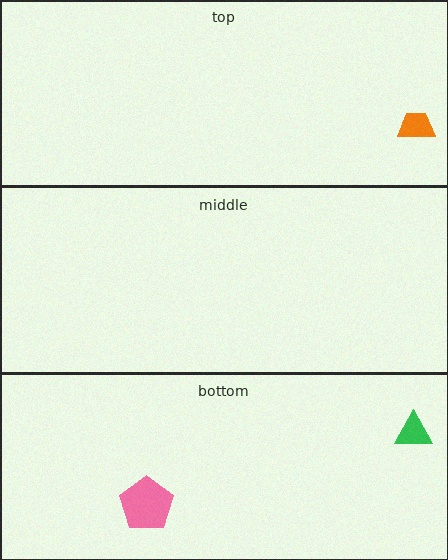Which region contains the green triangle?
The bottom region.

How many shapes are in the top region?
1.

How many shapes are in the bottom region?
2.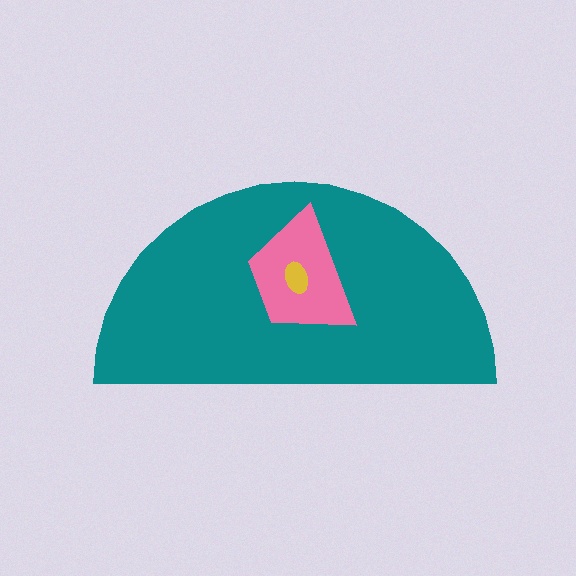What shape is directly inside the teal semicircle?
The pink trapezoid.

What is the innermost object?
The yellow ellipse.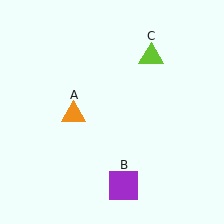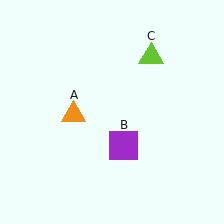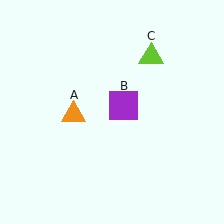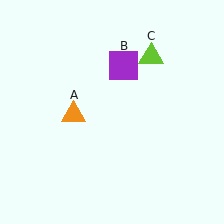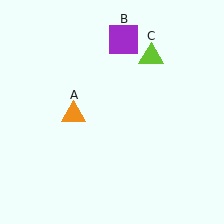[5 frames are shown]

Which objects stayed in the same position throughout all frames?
Orange triangle (object A) and lime triangle (object C) remained stationary.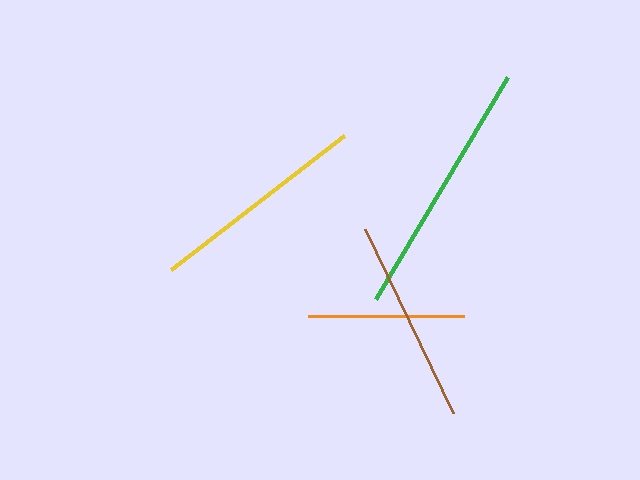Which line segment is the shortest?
The orange line is the shortest at approximately 156 pixels.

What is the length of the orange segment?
The orange segment is approximately 156 pixels long.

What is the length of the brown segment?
The brown segment is approximately 204 pixels long.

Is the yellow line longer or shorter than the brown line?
The yellow line is longer than the brown line.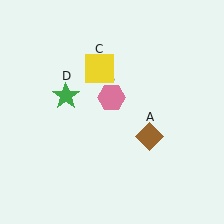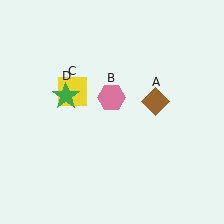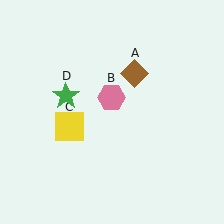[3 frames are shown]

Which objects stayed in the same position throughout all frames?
Pink hexagon (object B) and green star (object D) remained stationary.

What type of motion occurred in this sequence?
The brown diamond (object A), yellow square (object C) rotated counterclockwise around the center of the scene.